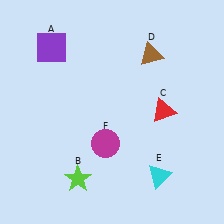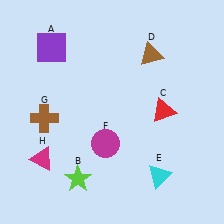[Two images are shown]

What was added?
A brown cross (G), a magenta triangle (H) were added in Image 2.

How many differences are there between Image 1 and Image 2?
There are 2 differences between the two images.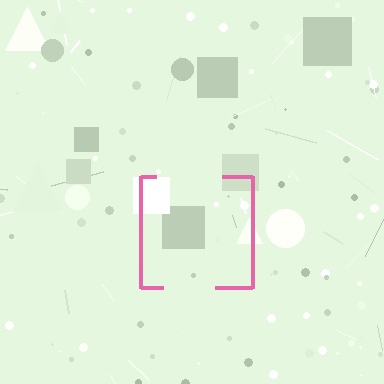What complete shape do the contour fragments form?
The contour fragments form a square.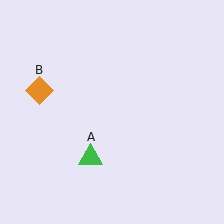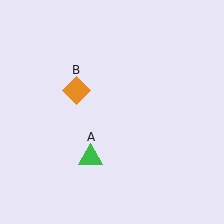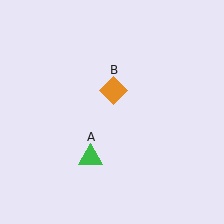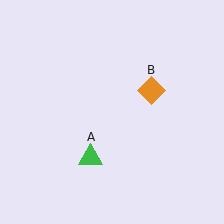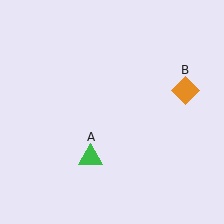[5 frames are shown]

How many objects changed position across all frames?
1 object changed position: orange diamond (object B).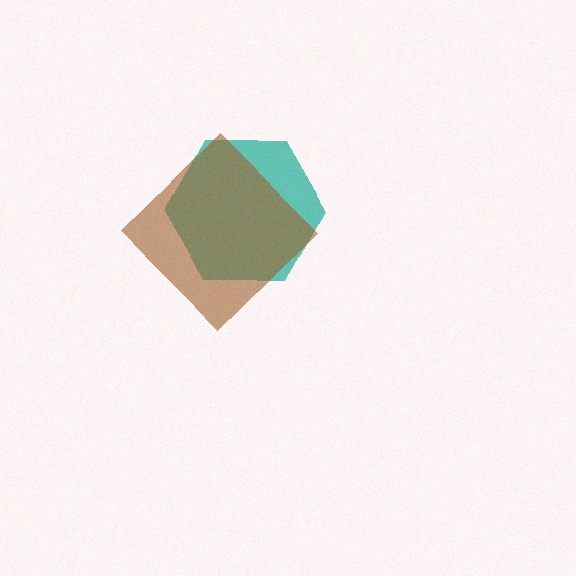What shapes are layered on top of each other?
The layered shapes are: a teal hexagon, a brown diamond.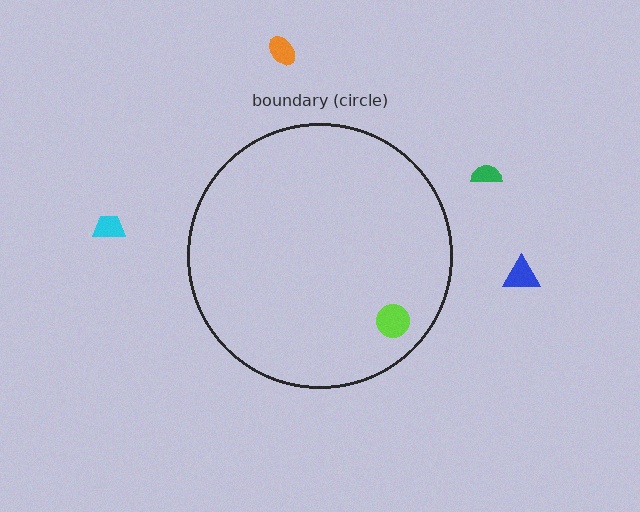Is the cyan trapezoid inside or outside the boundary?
Outside.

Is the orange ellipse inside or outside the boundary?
Outside.